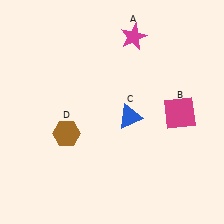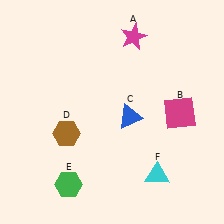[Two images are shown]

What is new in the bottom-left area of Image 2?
A green hexagon (E) was added in the bottom-left area of Image 2.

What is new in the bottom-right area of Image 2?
A cyan triangle (F) was added in the bottom-right area of Image 2.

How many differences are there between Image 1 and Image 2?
There are 2 differences between the two images.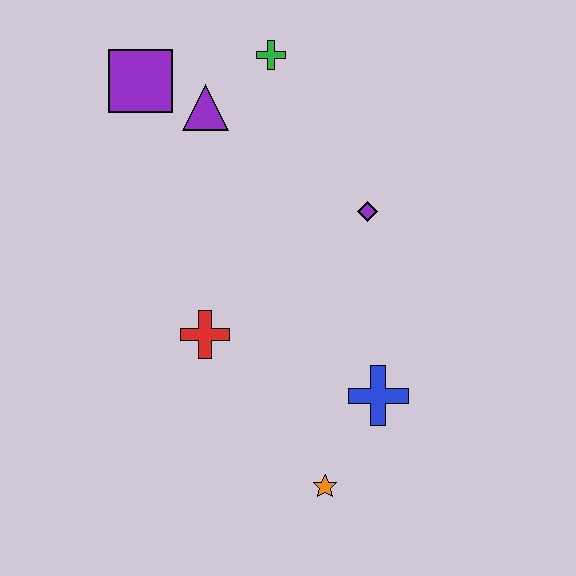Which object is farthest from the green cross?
The orange star is farthest from the green cross.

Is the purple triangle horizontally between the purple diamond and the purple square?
Yes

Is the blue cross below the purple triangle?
Yes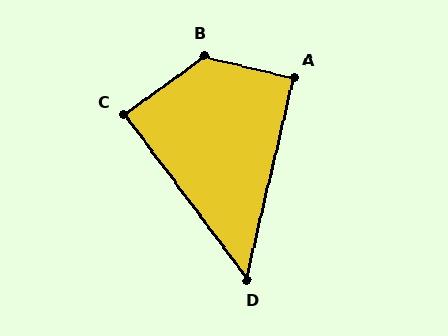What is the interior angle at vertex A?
Approximately 91 degrees (approximately right).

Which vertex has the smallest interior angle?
D, at approximately 50 degrees.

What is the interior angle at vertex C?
Approximately 89 degrees (approximately right).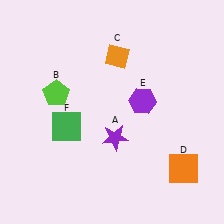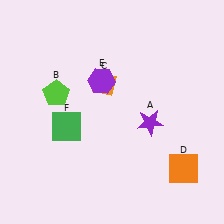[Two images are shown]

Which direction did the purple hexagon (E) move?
The purple hexagon (E) moved left.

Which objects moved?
The objects that moved are: the purple star (A), the orange diamond (C), the purple hexagon (E).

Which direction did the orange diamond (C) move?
The orange diamond (C) moved down.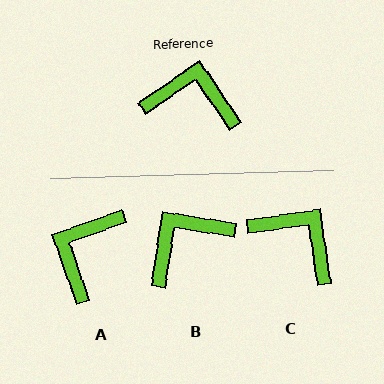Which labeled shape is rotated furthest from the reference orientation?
A, about 75 degrees away.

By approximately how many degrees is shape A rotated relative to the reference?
Approximately 75 degrees counter-clockwise.